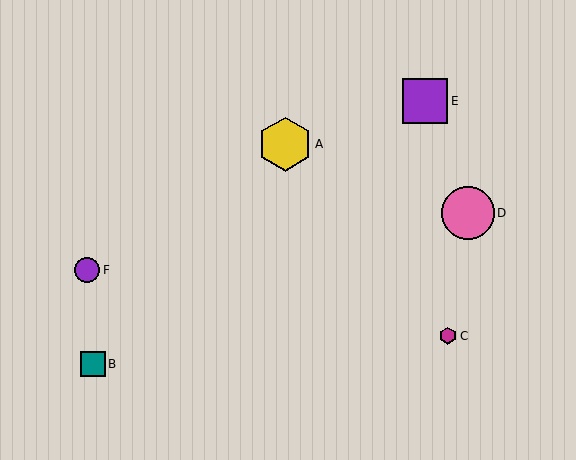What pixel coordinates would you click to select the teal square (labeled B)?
Click at (93, 364) to select the teal square B.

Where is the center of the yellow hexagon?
The center of the yellow hexagon is at (285, 144).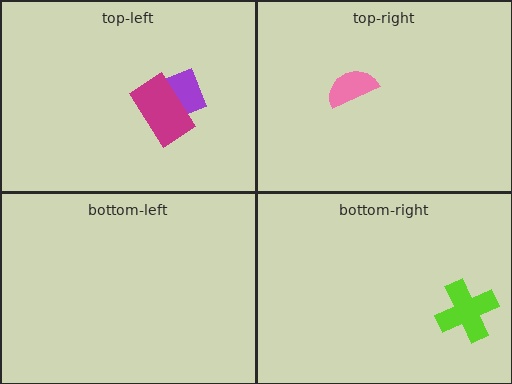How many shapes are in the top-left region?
2.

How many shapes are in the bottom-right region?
1.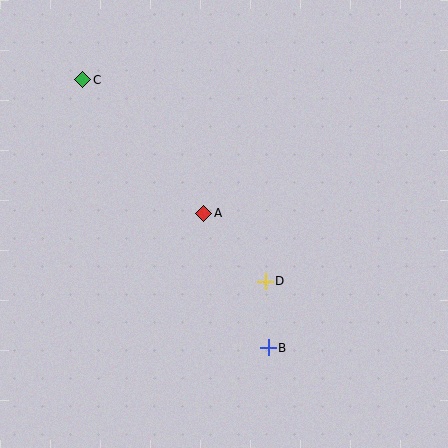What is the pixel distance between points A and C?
The distance between A and C is 180 pixels.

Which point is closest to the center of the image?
Point A at (204, 213) is closest to the center.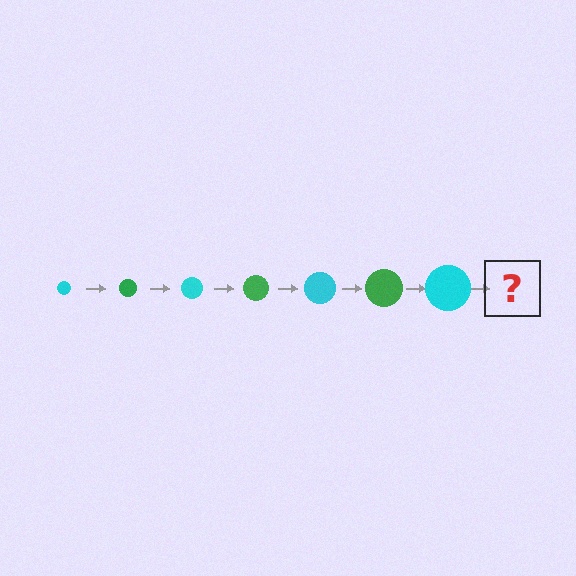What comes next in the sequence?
The next element should be a green circle, larger than the previous one.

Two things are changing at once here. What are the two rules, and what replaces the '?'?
The two rules are that the circle grows larger each step and the color cycles through cyan and green. The '?' should be a green circle, larger than the previous one.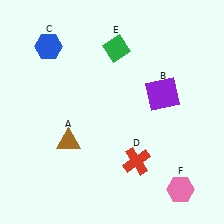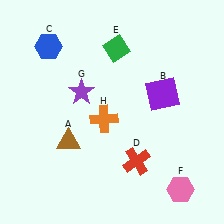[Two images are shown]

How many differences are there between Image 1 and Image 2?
There are 2 differences between the two images.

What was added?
A purple star (G), an orange cross (H) were added in Image 2.